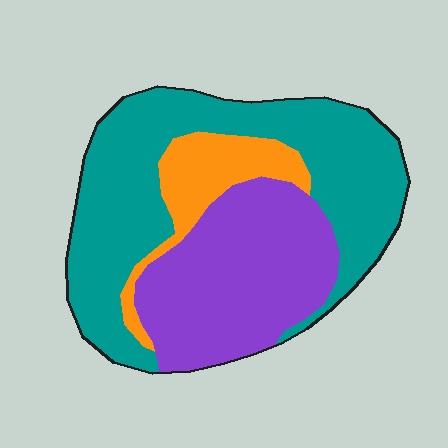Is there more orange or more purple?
Purple.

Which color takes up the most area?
Teal, at roughly 50%.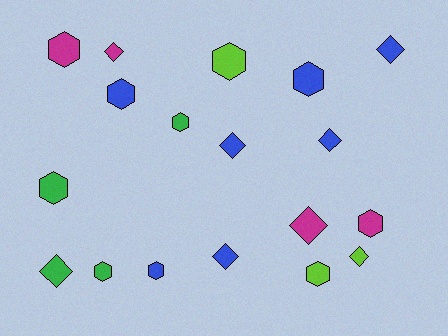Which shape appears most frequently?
Hexagon, with 10 objects.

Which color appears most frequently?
Blue, with 7 objects.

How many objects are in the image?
There are 18 objects.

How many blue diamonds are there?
There are 4 blue diamonds.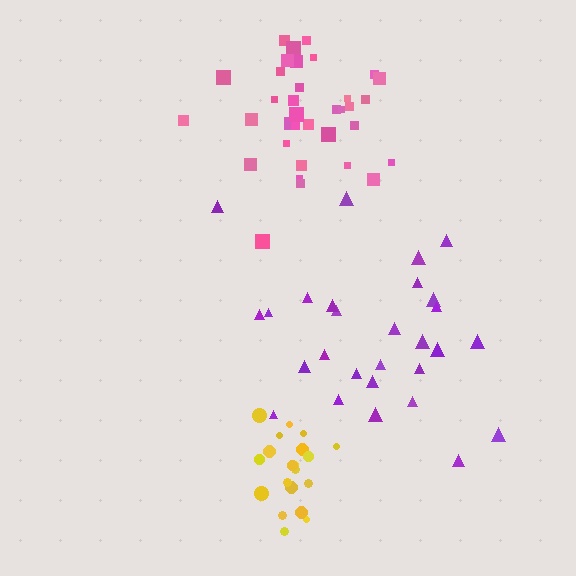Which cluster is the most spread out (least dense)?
Purple.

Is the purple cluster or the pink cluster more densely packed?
Pink.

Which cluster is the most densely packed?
Yellow.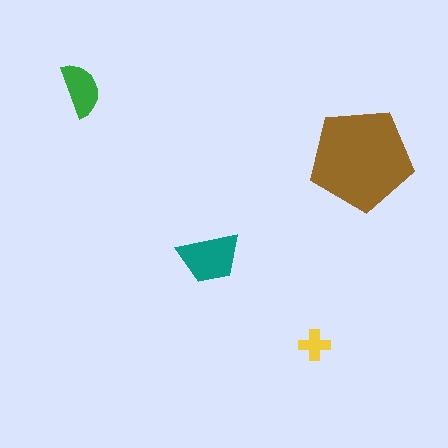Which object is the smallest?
The yellow cross.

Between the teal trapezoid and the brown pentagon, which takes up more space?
The brown pentagon.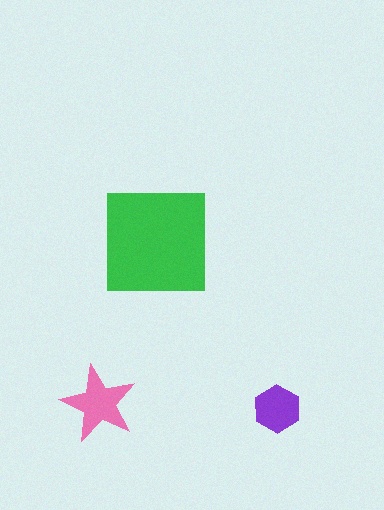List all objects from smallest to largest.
The purple hexagon, the pink star, the green square.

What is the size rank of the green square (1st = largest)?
1st.